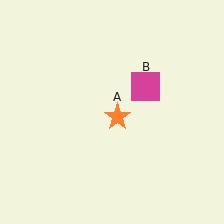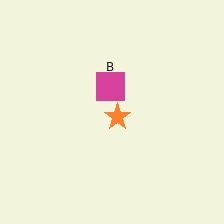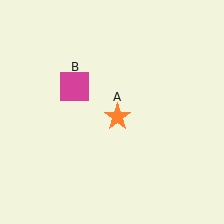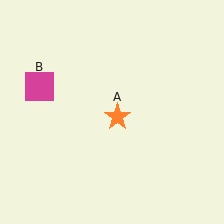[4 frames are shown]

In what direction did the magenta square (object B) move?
The magenta square (object B) moved left.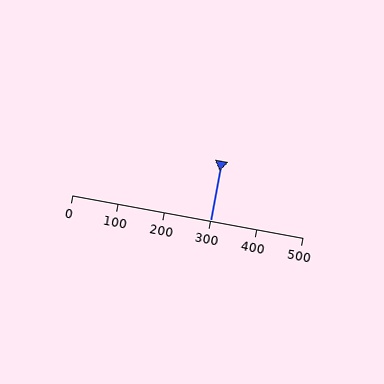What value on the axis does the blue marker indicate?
The marker indicates approximately 300.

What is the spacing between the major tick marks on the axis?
The major ticks are spaced 100 apart.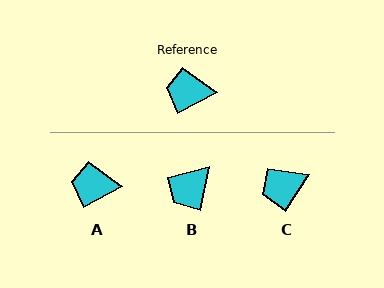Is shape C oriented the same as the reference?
No, it is off by about 29 degrees.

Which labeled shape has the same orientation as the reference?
A.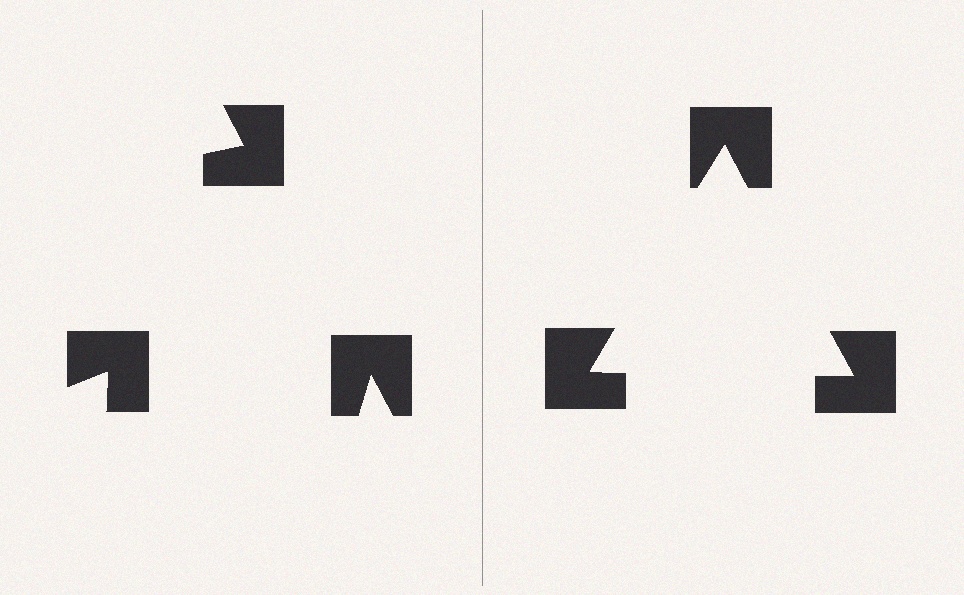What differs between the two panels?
The notched squares are positioned identically on both sides; only the wedge orientations differ. On the right they align to a triangle; on the left they are misaligned.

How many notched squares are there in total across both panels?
6 — 3 on each side.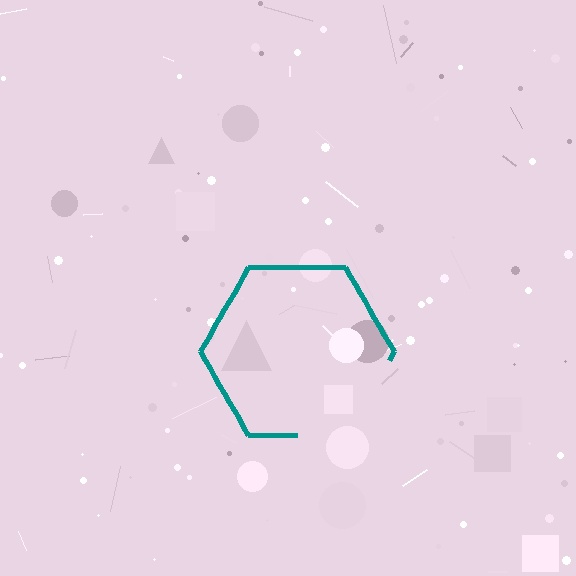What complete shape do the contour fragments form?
The contour fragments form a hexagon.